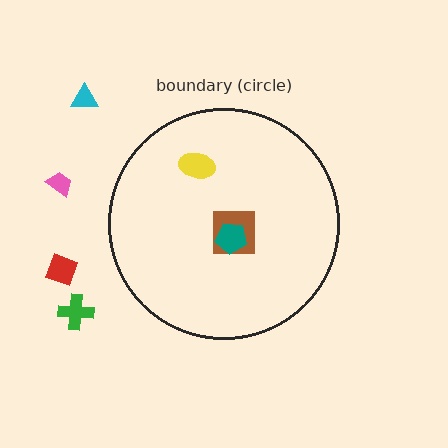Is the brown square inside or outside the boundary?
Inside.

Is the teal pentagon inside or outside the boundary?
Inside.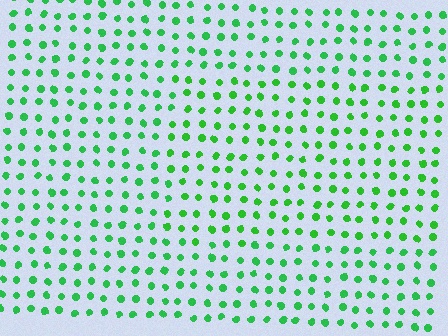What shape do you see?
I see a rectangle.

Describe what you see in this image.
The image is filled with small green elements in a uniform arrangement. A rectangle-shaped region is visible where the elements are tinted to a slightly different hue, forming a subtle color boundary.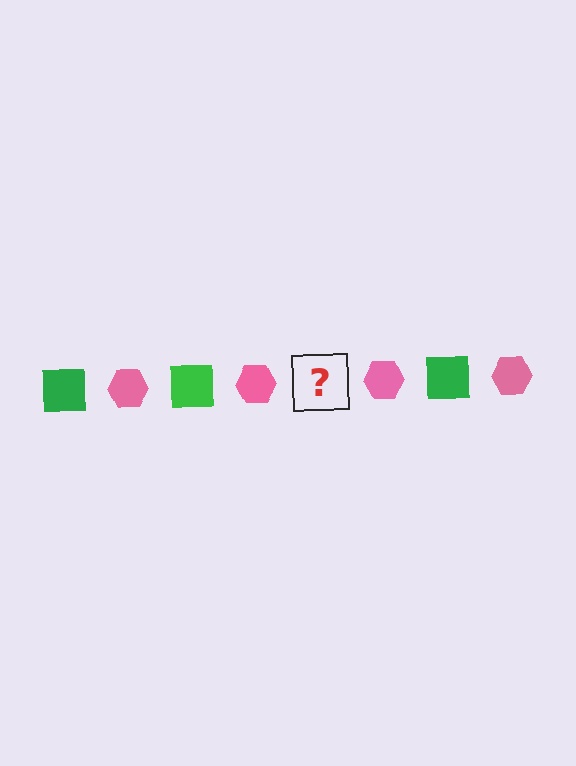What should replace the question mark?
The question mark should be replaced with a green square.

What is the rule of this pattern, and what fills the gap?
The rule is that the pattern alternates between green square and pink hexagon. The gap should be filled with a green square.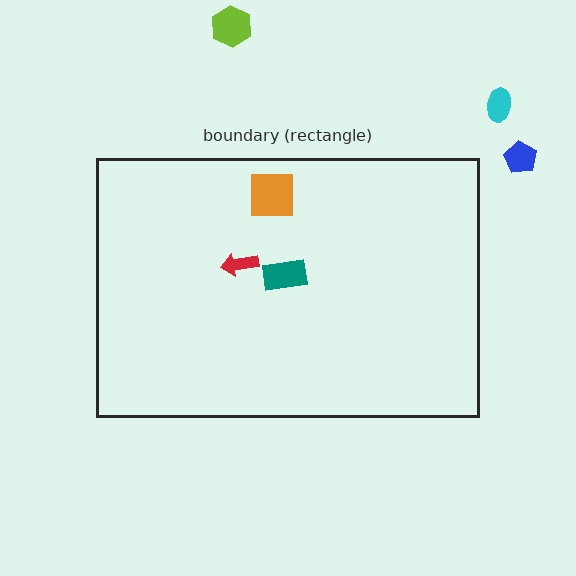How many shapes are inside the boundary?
3 inside, 3 outside.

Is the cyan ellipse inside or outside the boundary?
Outside.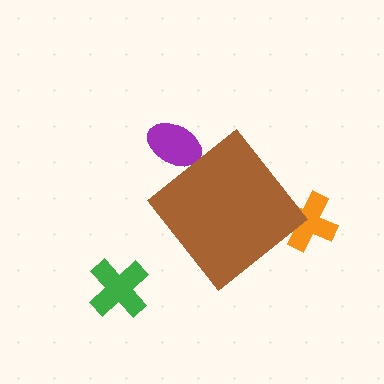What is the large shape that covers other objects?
A brown diamond.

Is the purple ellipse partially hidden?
Yes, the purple ellipse is partially hidden behind the brown diamond.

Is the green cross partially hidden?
No, the green cross is fully visible.